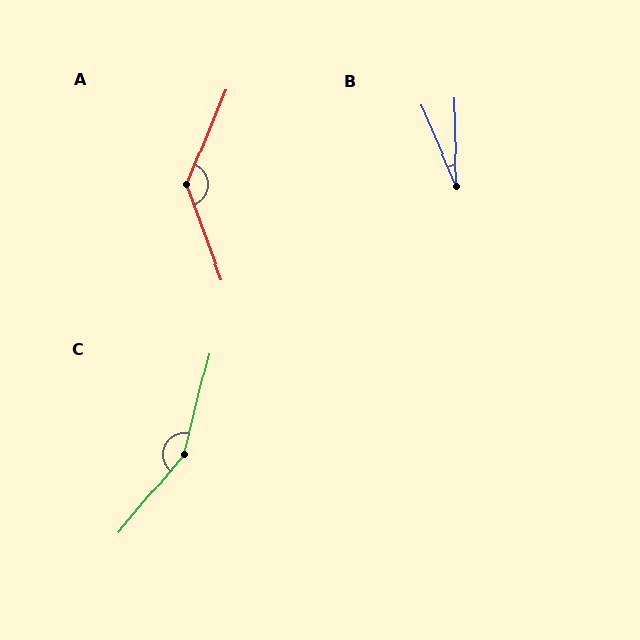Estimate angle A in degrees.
Approximately 138 degrees.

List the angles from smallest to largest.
B (22°), A (138°), C (154°).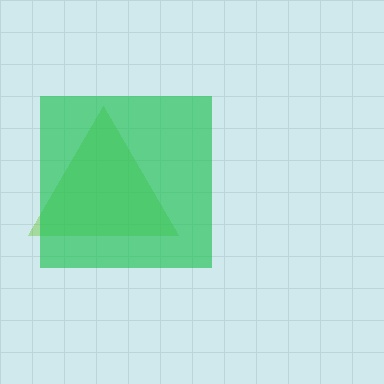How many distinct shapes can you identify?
There are 2 distinct shapes: a lime triangle, a green square.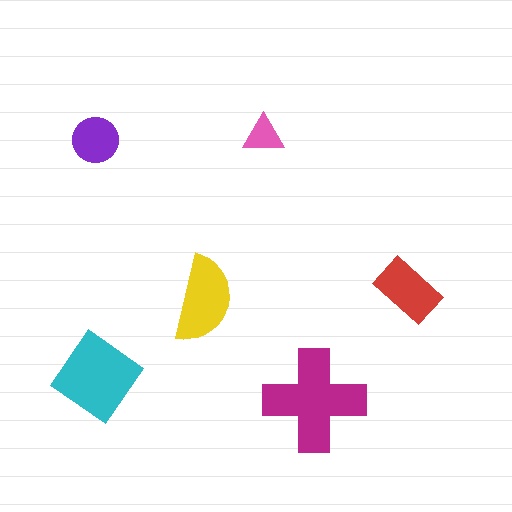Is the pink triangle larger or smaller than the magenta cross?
Smaller.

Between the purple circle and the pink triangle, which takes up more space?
The purple circle.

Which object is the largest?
The magenta cross.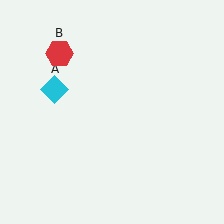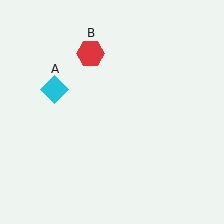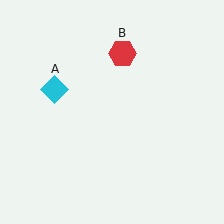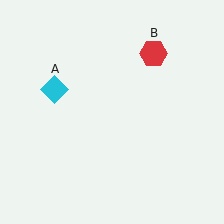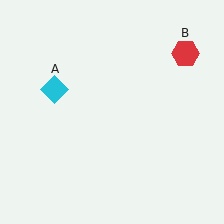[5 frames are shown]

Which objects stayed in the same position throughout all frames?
Cyan diamond (object A) remained stationary.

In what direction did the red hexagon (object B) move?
The red hexagon (object B) moved right.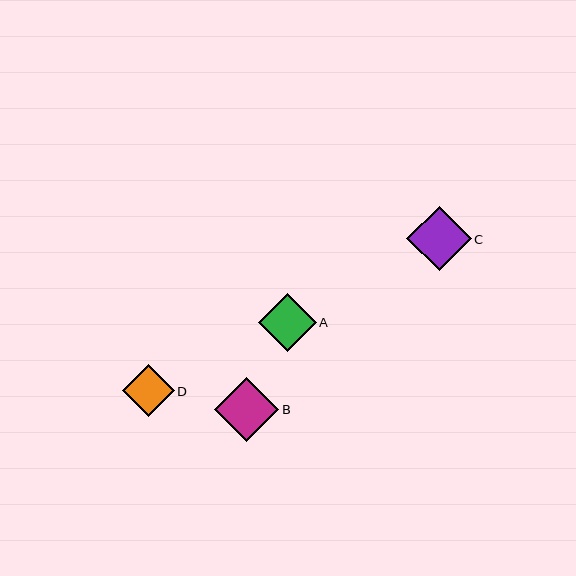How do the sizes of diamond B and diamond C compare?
Diamond B and diamond C are approximately the same size.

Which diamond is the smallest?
Diamond D is the smallest with a size of approximately 52 pixels.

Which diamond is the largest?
Diamond B is the largest with a size of approximately 65 pixels.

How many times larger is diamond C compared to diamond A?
Diamond C is approximately 1.1 times the size of diamond A.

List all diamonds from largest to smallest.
From largest to smallest: B, C, A, D.